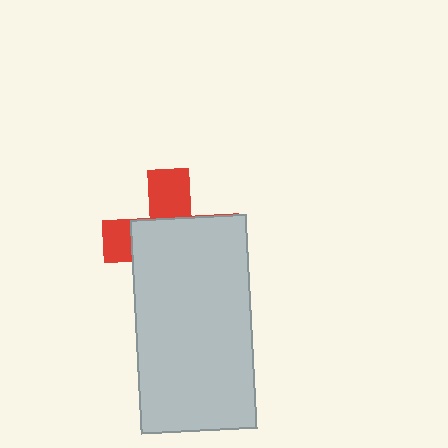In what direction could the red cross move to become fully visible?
The red cross could move up. That would shift it out from behind the light gray rectangle entirely.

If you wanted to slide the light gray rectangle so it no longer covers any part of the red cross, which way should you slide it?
Slide it down — that is the most direct way to separate the two shapes.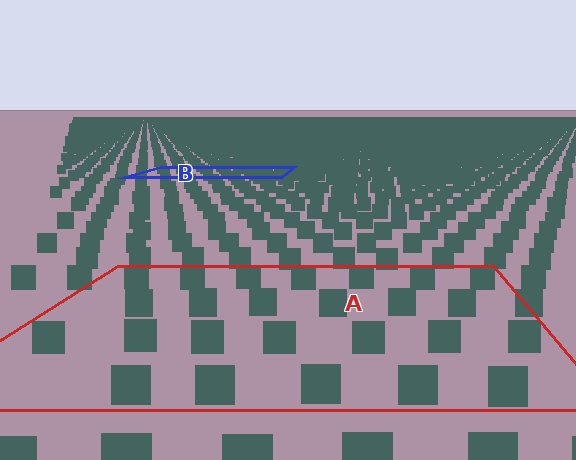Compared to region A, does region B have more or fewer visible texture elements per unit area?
Region B has more texture elements per unit area — they are packed more densely because it is farther away.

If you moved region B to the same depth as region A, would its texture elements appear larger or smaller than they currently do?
They would appear larger. At a closer depth, the same texture elements are projected at a bigger on-screen size.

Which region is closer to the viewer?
Region A is closer. The texture elements there are larger and more spread out.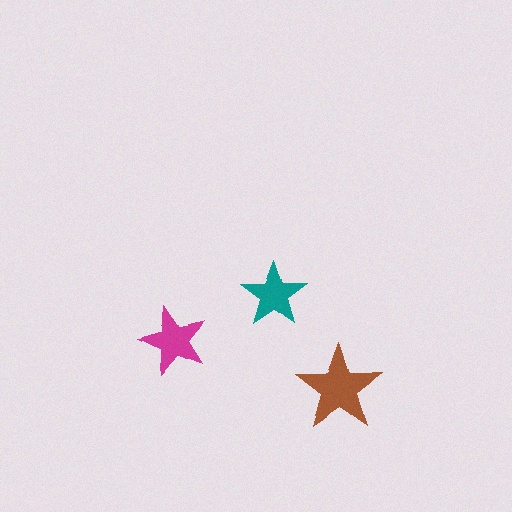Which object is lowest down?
The brown star is bottommost.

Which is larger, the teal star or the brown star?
The brown one.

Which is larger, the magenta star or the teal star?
The magenta one.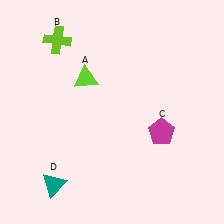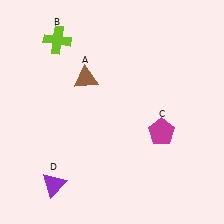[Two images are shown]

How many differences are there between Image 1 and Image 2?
There are 2 differences between the two images.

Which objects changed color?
A changed from lime to brown. D changed from teal to purple.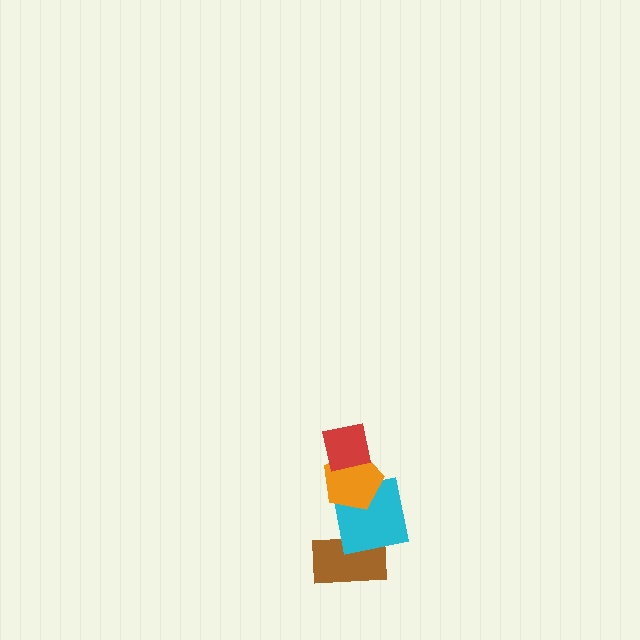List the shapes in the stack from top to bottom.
From top to bottom: the red square, the orange pentagon, the cyan square, the brown rectangle.